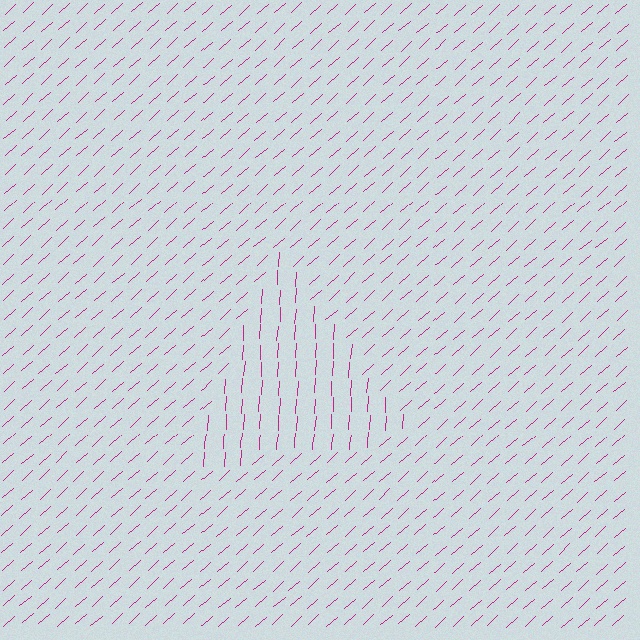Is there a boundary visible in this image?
Yes, there is a texture boundary formed by a change in line orientation.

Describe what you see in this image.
The image is filled with small magenta line segments. A triangle region in the image has lines oriented differently from the surrounding lines, creating a visible texture boundary.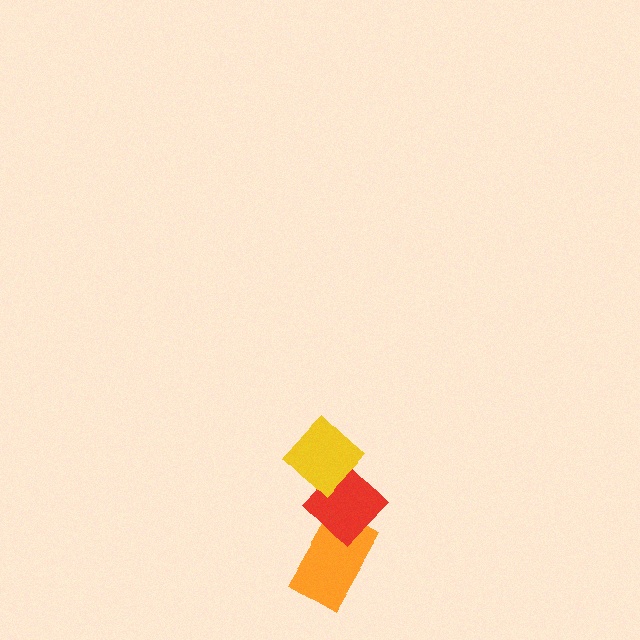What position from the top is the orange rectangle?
The orange rectangle is 3rd from the top.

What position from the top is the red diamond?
The red diamond is 2nd from the top.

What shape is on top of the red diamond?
The yellow diamond is on top of the red diamond.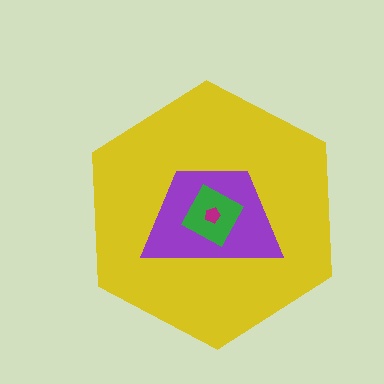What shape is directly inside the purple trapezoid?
The green diamond.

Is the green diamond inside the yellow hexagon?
Yes.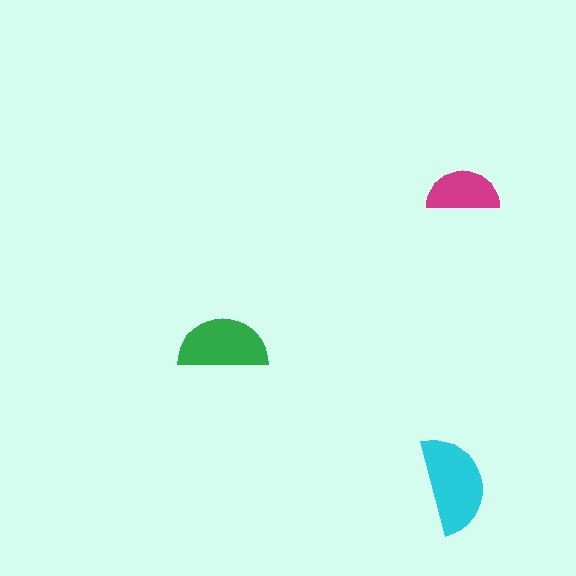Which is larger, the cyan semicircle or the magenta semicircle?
The cyan one.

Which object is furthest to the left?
The green semicircle is leftmost.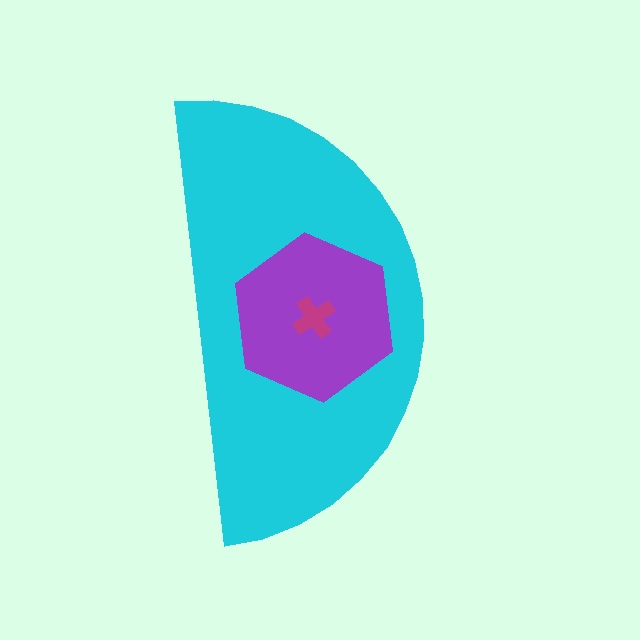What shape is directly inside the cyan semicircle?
The purple hexagon.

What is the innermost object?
The magenta cross.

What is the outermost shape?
The cyan semicircle.